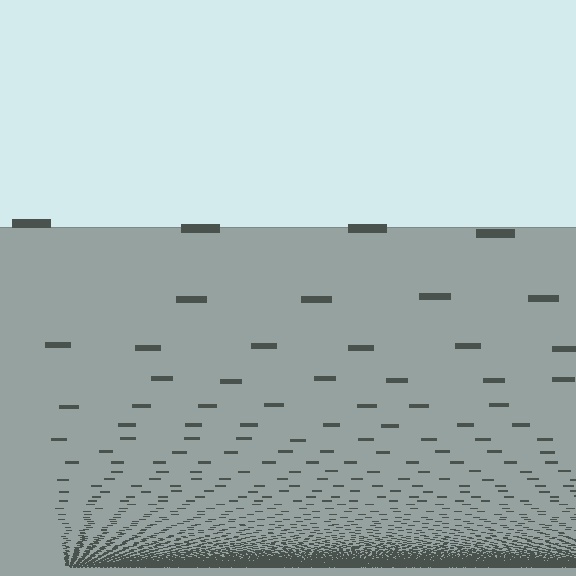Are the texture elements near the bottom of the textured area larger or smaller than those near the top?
Smaller. The gradient is inverted — elements near the bottom are smaller and denser.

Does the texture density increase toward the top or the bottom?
Density increases toward the bottom.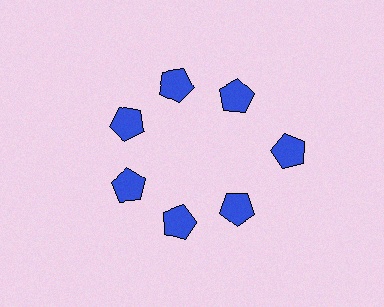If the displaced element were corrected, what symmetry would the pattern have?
It would have 7-fold rotational symmetry — the pattern would map onto itself every 51 degrees.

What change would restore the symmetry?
The symmetry would be restored by moving it inward, back onto the ring so that all 7 pentagons sit at equal angles and equal distance from the center.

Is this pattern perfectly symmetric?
No. The 7 blue pentagons are arranged in a ring, but one element near the 3 o'clock position is pushed outward from the center, breaking the 7-fold rotational symmetry.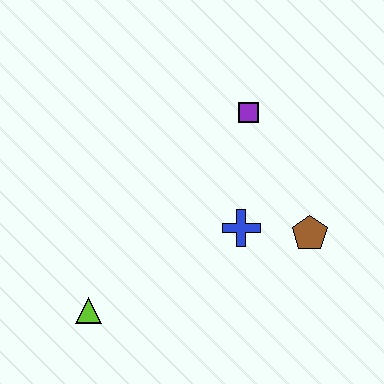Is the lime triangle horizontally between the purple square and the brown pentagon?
No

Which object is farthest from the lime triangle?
The purple square is farthest from the lime triangle.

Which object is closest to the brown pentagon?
The blue cross is closest to the brown pentagon.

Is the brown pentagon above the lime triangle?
Yes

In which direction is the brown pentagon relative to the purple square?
The brown pentagon is below the purple square.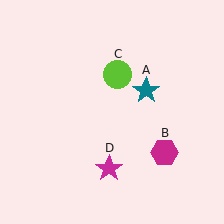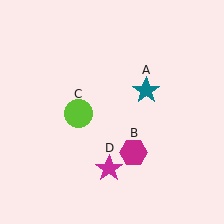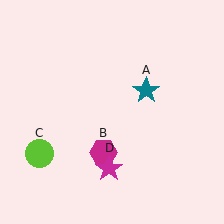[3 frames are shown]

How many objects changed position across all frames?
2 objects changed position: magenta hexagon (object B), lime circle (object C).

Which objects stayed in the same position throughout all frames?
Teal star (object A) and magenta star (object D) remained stationary.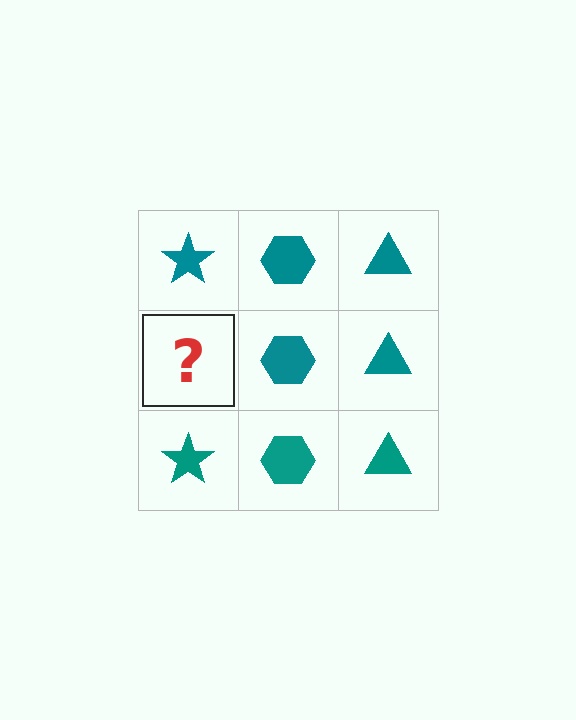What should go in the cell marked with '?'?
The missing cell should contain a teal star.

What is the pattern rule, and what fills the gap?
The rule is that each column has a consistent shape. The gap should be filled with a teal star.